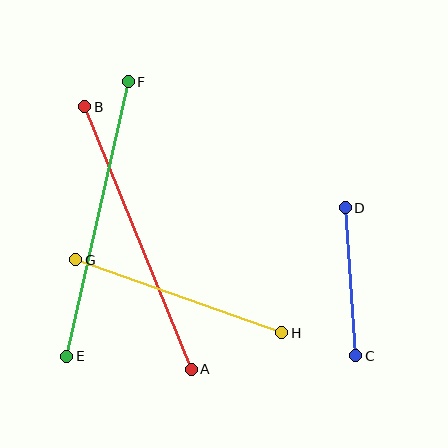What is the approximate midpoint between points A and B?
The midpoint is at approximately (138, 238) pixels.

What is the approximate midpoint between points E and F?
The midpoint is at approximately (98, 219) pixels.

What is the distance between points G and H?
The distance is approximately 218 pixels.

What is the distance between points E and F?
The distance is approximately 282 pixels.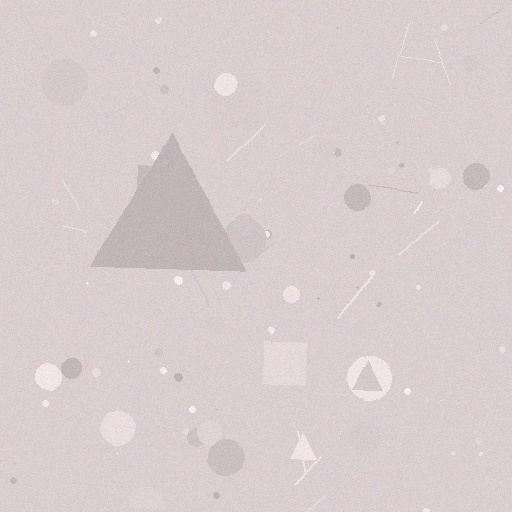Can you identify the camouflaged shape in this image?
The camouflaged shape is a triangle.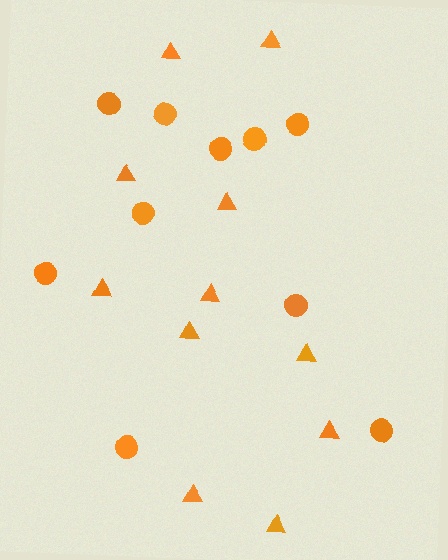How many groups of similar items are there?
There are 2 groups: one group of circles (10) and one group of triangles (11).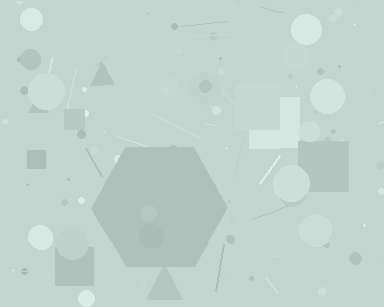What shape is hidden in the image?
A hexagon is hidden in the image.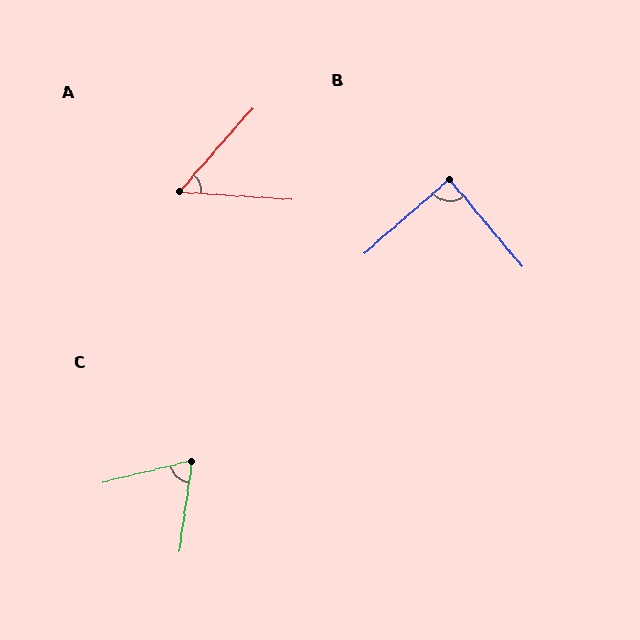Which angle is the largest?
B, at approximately 89 degrees.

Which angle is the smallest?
A, at approximately 52 degrees.